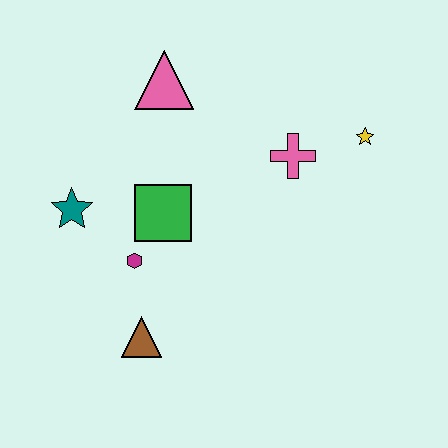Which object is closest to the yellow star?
The pink cross is closest to the yellow star.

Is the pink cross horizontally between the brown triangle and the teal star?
No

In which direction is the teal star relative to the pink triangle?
The teal star is below the pink triangle.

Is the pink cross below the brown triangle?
No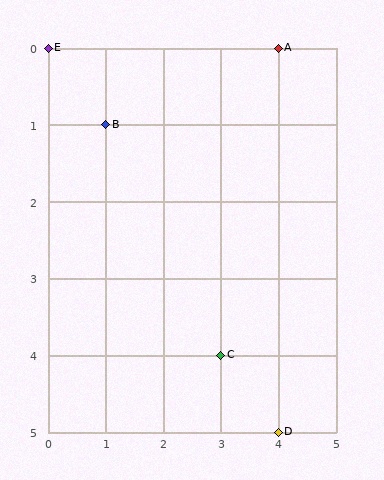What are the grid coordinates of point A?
Point A is at grid coordinates (4, 0).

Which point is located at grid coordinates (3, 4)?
Point C is at (3, 4).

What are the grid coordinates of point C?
Point C is at grid coordinates (3, 4).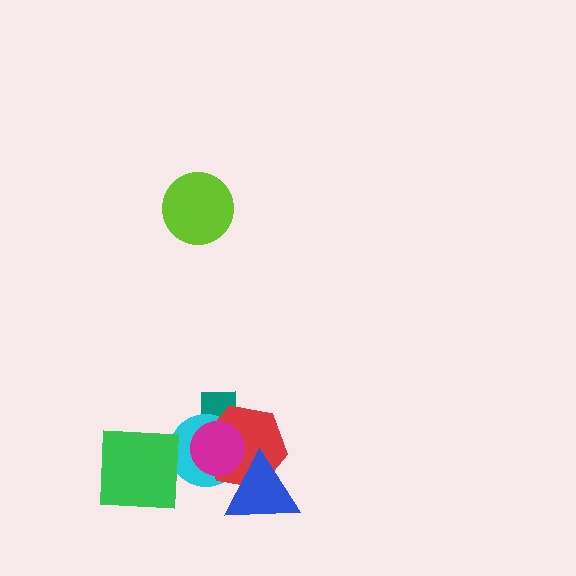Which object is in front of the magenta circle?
The blue triangle is in front of the magenta circle.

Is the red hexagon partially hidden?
Yes, it is partially covered by another shape.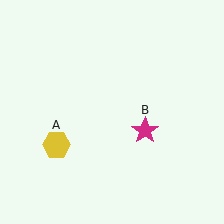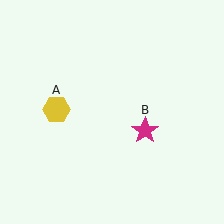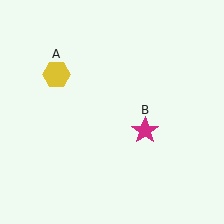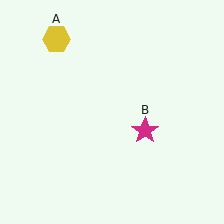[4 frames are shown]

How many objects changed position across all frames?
1 object changed position: yellow hexagon (object A).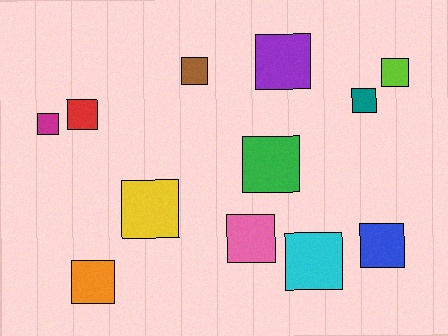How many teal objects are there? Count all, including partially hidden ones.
There is 1 teal object.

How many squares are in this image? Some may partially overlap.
There are 12 squares.